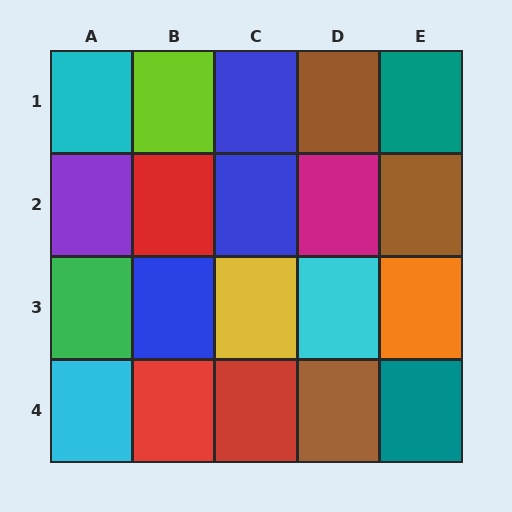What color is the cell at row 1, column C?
Blue.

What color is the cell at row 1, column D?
Brown.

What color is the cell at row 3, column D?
Cyan.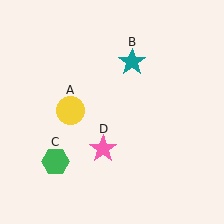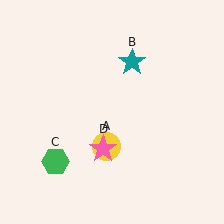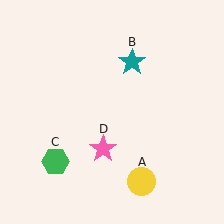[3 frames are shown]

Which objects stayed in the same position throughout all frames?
Teal star (object B) and green hexagon (object C) and pink star (object D) remained stationary.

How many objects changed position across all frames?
1 object changed position: yellow circle (object A).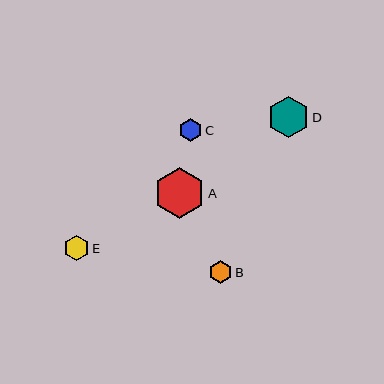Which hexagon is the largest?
Hexagon A is the largest with a size of approximately 51 pixels.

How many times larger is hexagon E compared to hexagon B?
Hexagon E is approximately 1.1 times the size of hexagon B.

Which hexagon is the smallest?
Hexagon C is the smallest with a size of approximately 23 pixels.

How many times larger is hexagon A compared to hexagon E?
Hexagon A is approximately 2.0 times the size of hexagon E.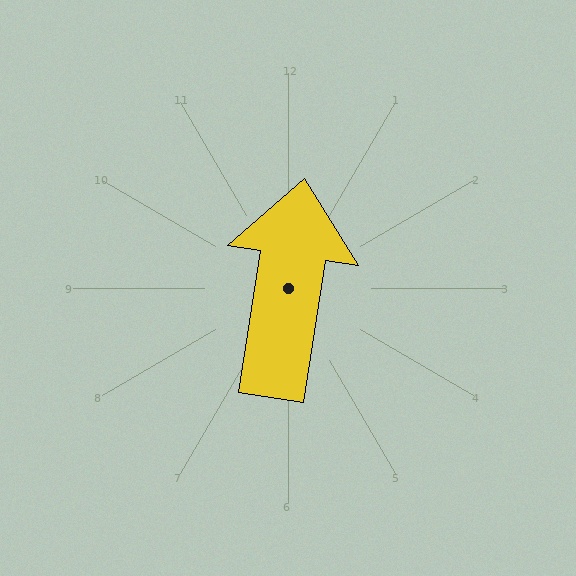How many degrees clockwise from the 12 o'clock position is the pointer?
Approximately 9 degrees.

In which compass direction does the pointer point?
North.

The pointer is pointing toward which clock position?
Roughly 12 o'clock.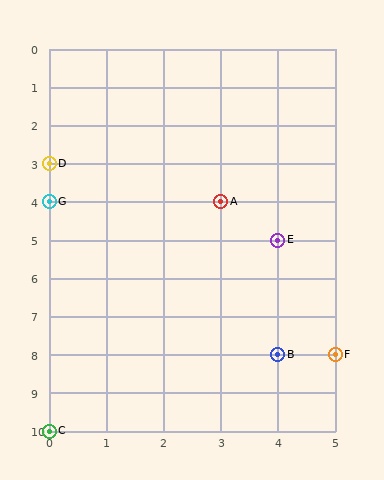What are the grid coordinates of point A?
Point A is at grid coordinates (3, 4).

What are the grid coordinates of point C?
Point C is at grid coordinates (0, 10).